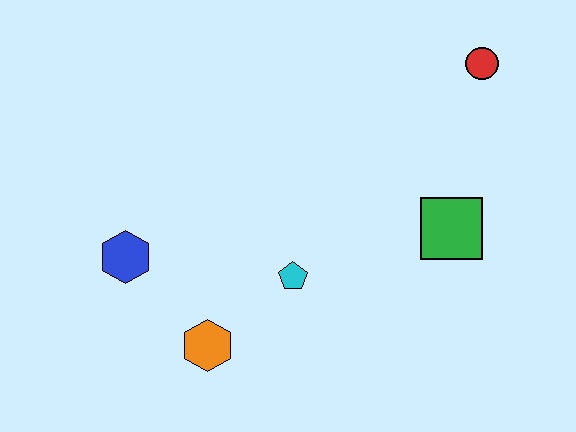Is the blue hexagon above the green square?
No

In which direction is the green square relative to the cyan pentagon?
The green square is to the right of the cyan pentagon.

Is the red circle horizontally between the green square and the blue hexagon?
No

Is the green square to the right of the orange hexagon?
Yes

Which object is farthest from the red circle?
The blue hexagon is farthest from the red circle.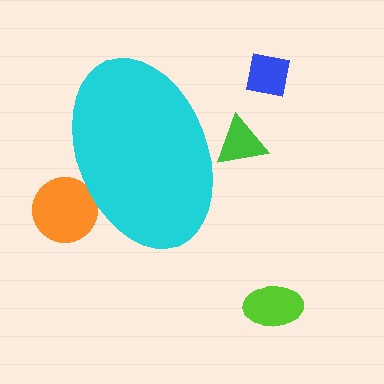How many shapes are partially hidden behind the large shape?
2 shapes are partially hidden.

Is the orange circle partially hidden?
Yes, the orange circle is partially hidden behind the cyan ellipse.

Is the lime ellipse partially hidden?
No, the lime ellipse is fully visible.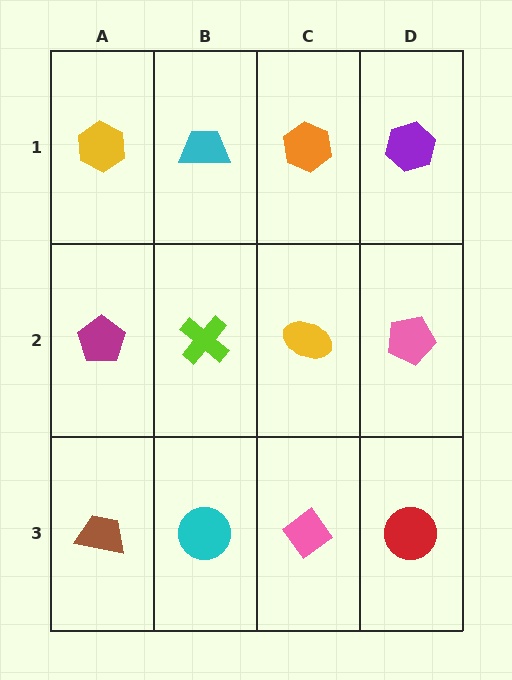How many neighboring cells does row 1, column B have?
3.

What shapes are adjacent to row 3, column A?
A magenta pentagon (row 2, column A), a cyan circle (row 3, column B).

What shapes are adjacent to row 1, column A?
A magenta pentagon (row 2, column A), a cyan trapezoid (row 1, column B).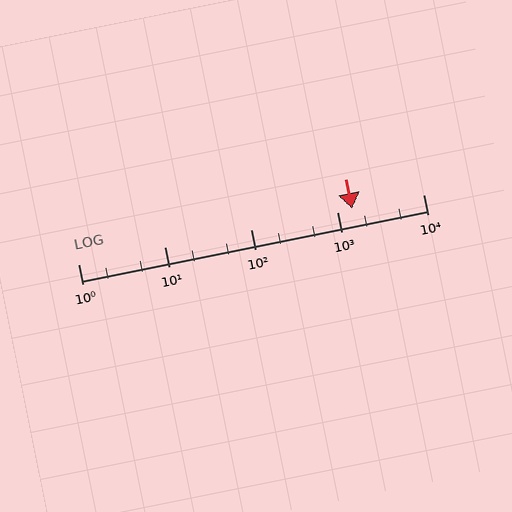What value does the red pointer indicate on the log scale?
The pointer indicates approximately 1500.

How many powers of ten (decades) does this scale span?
The scale spans 4 decades, from 1 to 10000.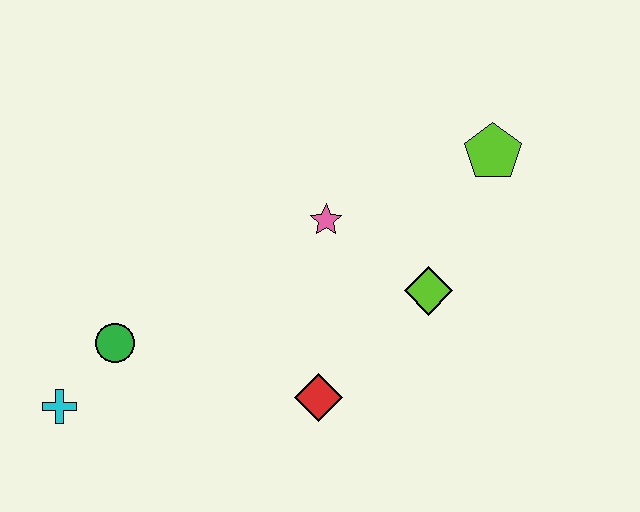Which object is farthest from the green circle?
The lime pentagon is farthest from the green circle.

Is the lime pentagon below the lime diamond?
No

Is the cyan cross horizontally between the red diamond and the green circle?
No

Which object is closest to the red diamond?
The lime diamond is closest to the red diamond.